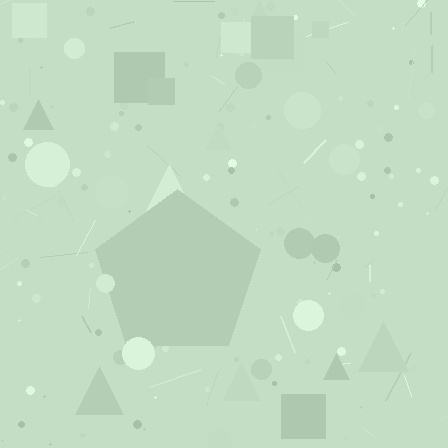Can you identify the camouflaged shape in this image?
The camouflaged shape is a pentagon.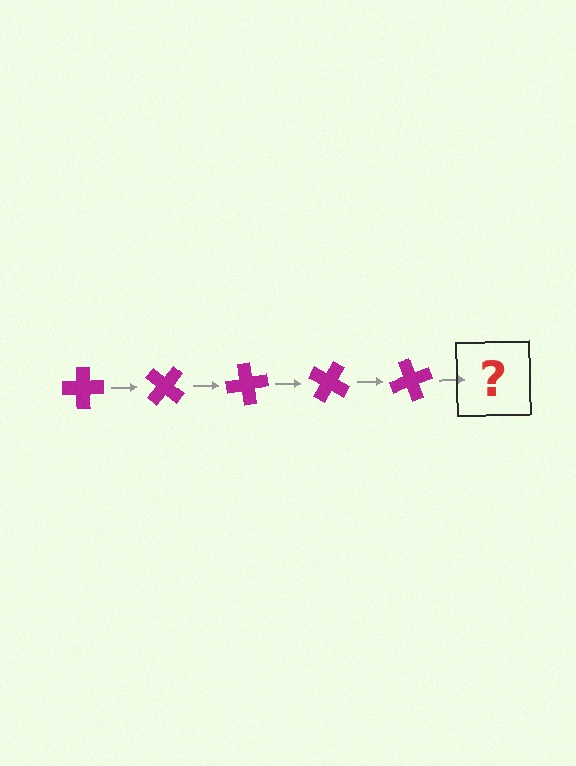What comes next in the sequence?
The next element should be a magenta cross rotated 200 degrees.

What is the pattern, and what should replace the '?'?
The pattern is that the cross rotates 40 degrees each step. The '?' should be a magenta cross rotated 200 degrees.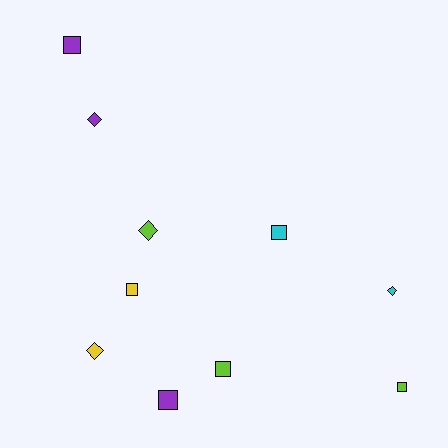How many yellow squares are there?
There is 1 yellow square.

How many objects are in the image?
There are 10 objects.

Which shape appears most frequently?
Square, with 6 objects.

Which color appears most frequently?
Lime, with 3 objects.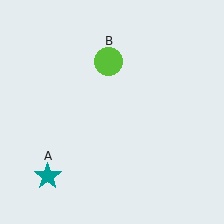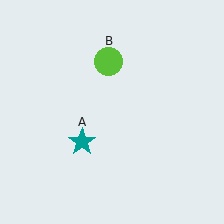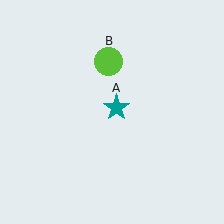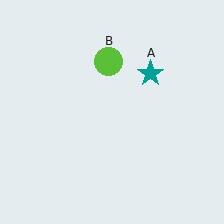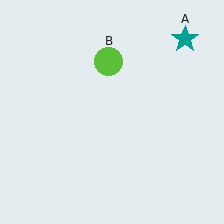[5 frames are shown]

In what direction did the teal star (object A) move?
The teal star (object A) moved up and to the right.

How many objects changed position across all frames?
1 object changed position: teal star (object A).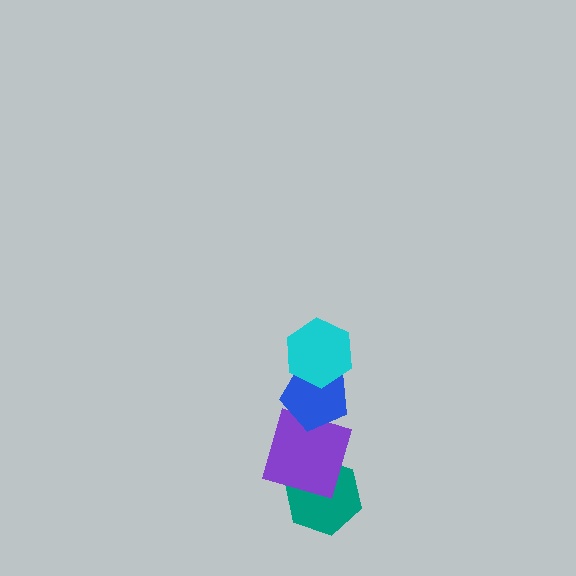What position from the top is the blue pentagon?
The blue pentagon is 2nd from the top.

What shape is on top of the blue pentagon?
The cyan hexagon is on top of the blue pentagon.